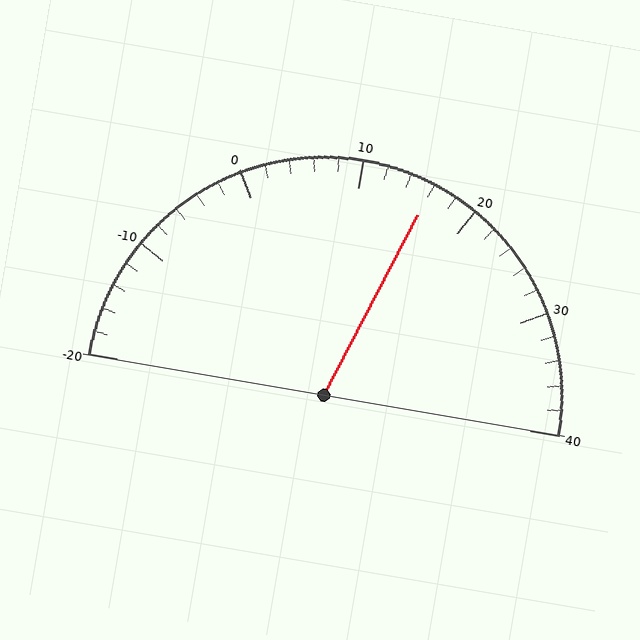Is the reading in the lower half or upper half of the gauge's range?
The reading is in the upper half of the range (-20 to 40).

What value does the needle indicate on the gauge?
The needle indicates approximately 16.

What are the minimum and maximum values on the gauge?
The gauge ranges from -20 to 40.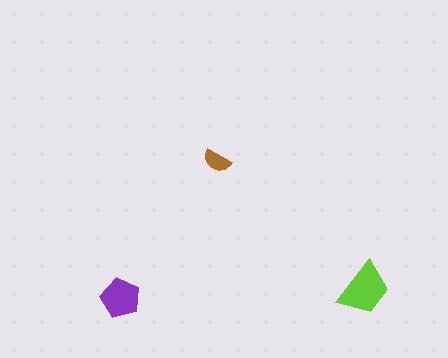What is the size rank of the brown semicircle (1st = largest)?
3rd.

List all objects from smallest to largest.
The brown semicircle, the purple pentagon, the lime trapezoid.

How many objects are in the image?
There are 3 objects in the image.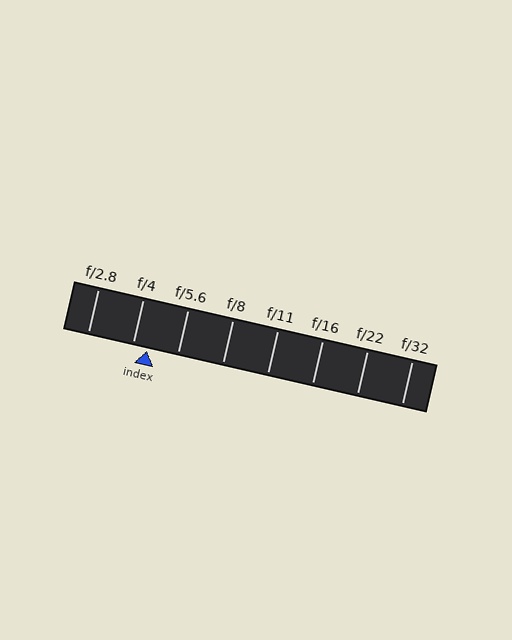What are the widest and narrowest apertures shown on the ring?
The widest aperture shown is f/2.8 and the narrowest is f/32.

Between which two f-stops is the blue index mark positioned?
The index mark is between f/4 and f/5.6.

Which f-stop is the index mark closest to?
The index mark is closest to f/4.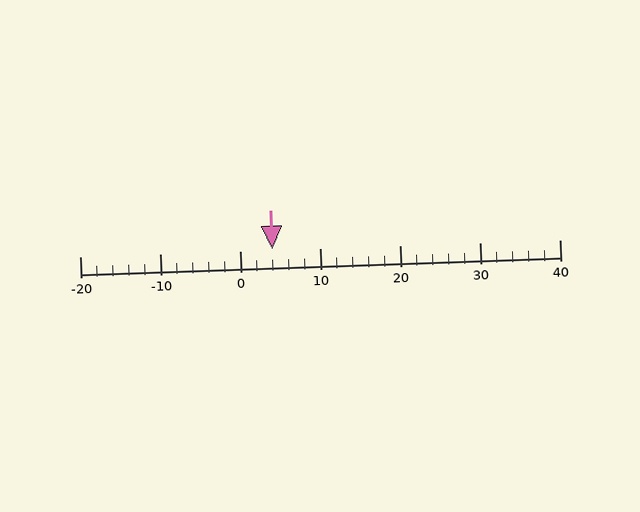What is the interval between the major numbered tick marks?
The major tick marks are spaced 10 units apart.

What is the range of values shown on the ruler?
The ruler shows values from -20 to 40.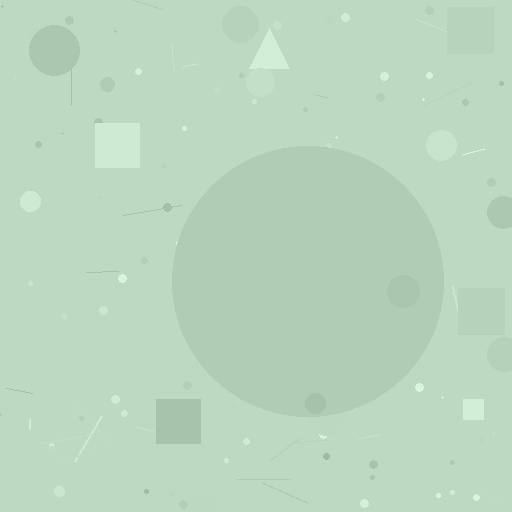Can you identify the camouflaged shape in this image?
The camouflaged shape is a circle.